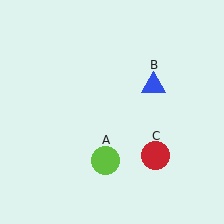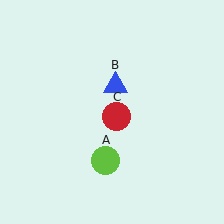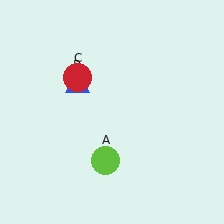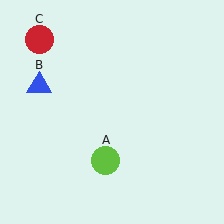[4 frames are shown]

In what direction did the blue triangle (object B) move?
The blue triangle (object B) moved left.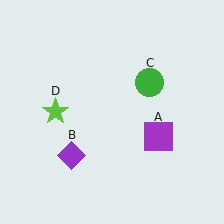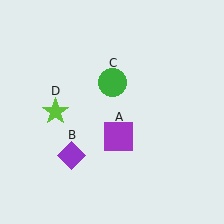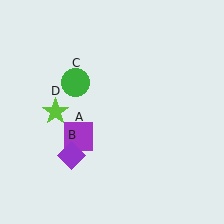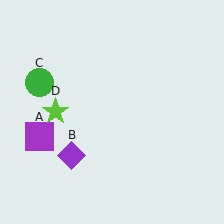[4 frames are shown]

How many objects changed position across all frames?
2 objects changed position: purple square (object A), green circle (object C).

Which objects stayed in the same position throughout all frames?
Purple diamond (object B) and lime star (object D) remained stationary.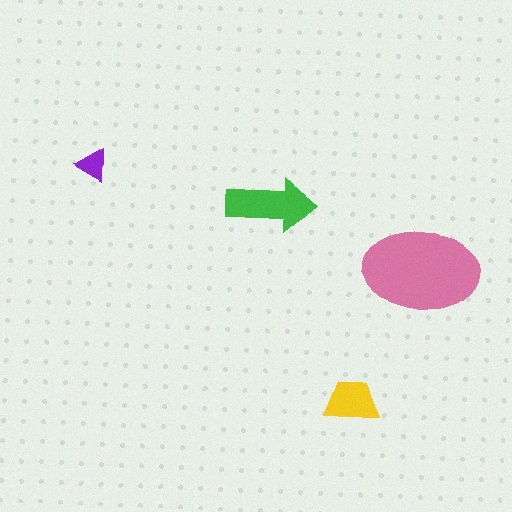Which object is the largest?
The pink ellipse.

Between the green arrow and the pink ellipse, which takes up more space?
The pink ellipse.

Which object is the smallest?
The purple triangle.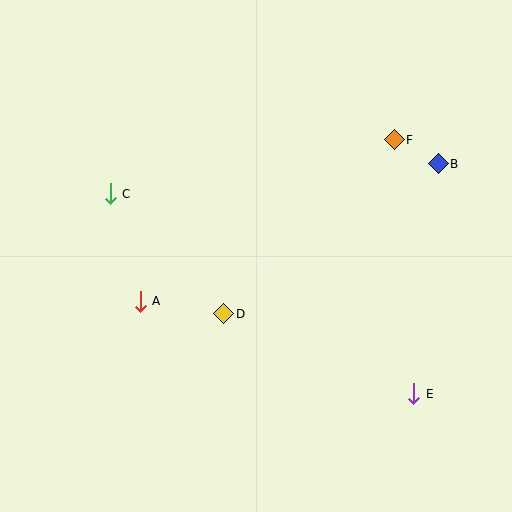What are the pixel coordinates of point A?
Point A is at (140, 301).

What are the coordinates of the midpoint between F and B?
The midpoint between F and B is at (416, 152).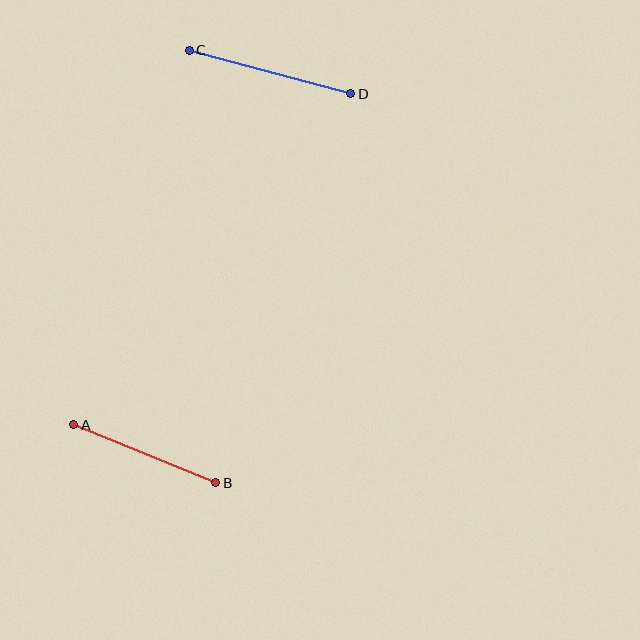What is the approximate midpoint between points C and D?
The midpoint is at approximately (270, 72) pixels.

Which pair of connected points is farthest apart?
Points C and D are farthest apart.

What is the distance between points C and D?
The distance is approximately 168 pixels.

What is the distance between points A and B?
The distance is approximately 154 pixels.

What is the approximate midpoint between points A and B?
The midpoint is at approximately (145, 454) pixels.